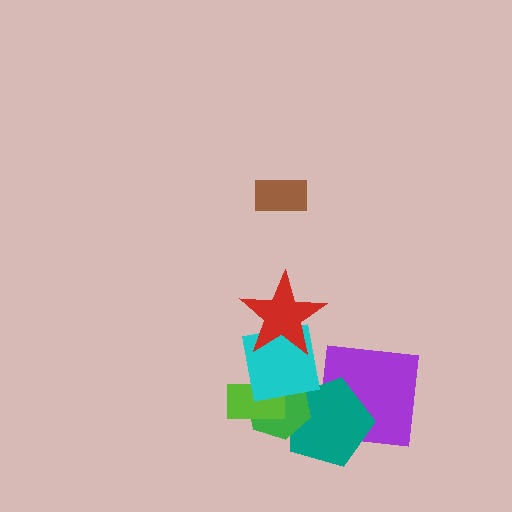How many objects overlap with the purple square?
1 object overlaps with the purple square.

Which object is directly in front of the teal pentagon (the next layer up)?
The green hexagon is directly in front of the teal pentagon.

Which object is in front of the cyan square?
The red star is in front of the cyan square.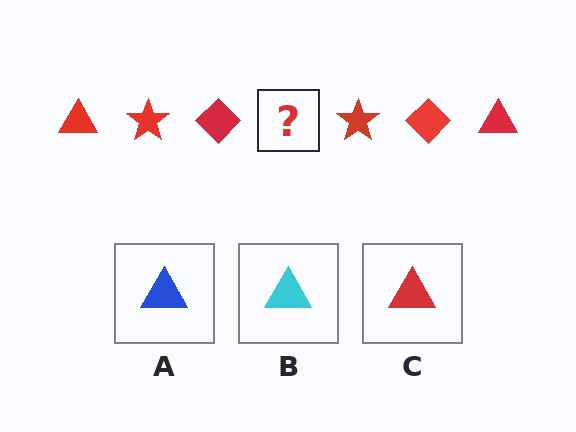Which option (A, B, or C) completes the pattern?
C.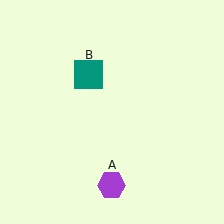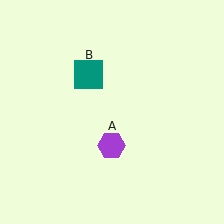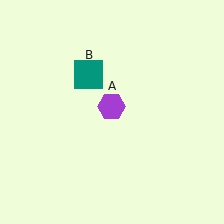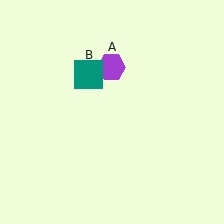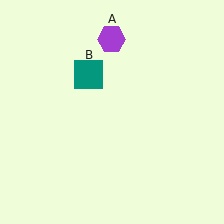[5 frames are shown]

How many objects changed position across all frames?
1 object changed position: purple hexagon (object A).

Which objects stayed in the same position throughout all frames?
Teal square (object B) remained stationary.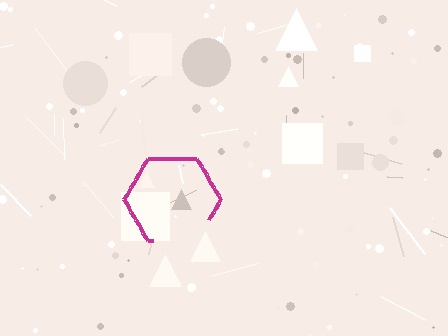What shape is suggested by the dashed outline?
The dashed outline suggests a hexagon.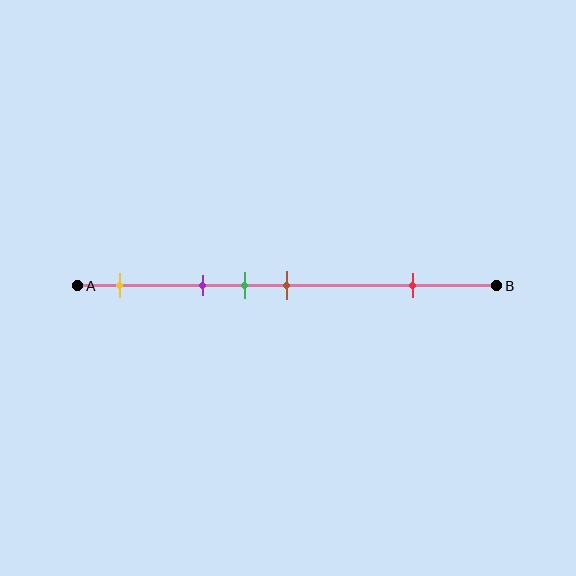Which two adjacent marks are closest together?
The green and brown marks are the closest adjacent pair.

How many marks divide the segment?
There are 5 marks dividing the segment.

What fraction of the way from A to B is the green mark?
The green mark is approximately 40% (0.4) of the way from A to B.